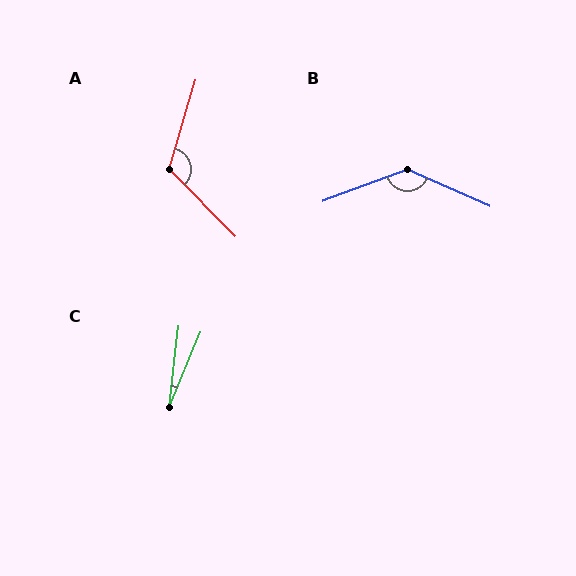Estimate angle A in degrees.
Approximately 119 degrees.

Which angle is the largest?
B, at approximately 136 degrees.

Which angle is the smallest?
C, at approximately 16 degrees.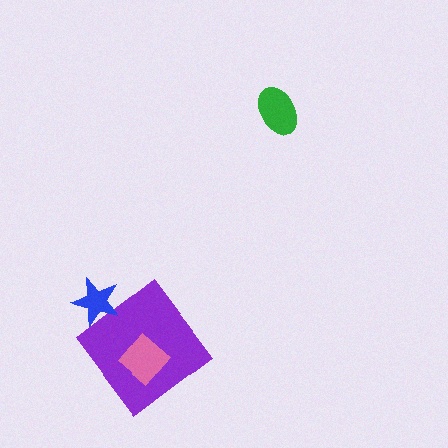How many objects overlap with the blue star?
1 object overlaps with the blue star.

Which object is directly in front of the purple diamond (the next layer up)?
The pink diamond is directly in front of the purple diamond.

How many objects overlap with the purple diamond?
2 objects overlap with the purple diamond.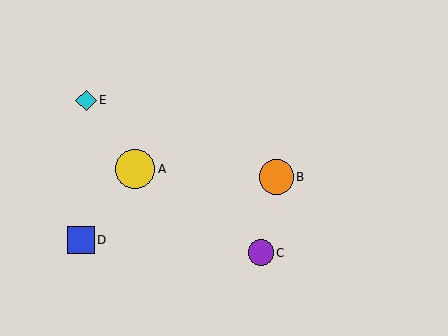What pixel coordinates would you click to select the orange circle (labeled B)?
Click at (276, 177) to select the orange circle B.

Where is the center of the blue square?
The center of the blue square is at (81, 240).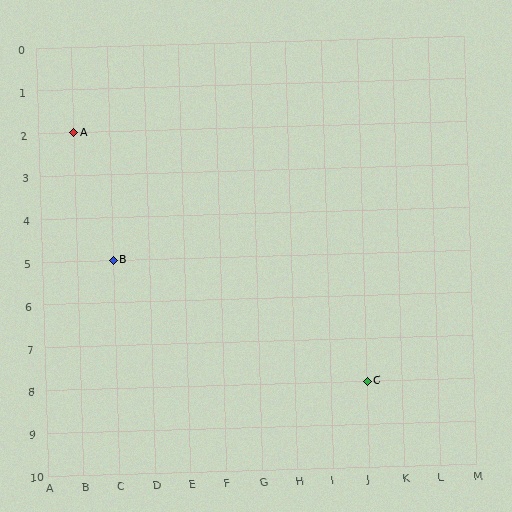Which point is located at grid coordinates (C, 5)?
Point B is at (C, 5).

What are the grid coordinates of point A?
Point A is at grid coordinates (B, 2).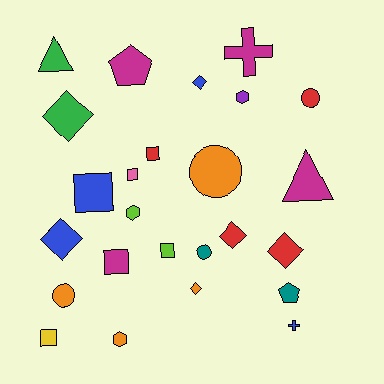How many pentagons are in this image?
There are 2 pentagons.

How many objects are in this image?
There are 25 objects.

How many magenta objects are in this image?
There are 4 magenta objects.